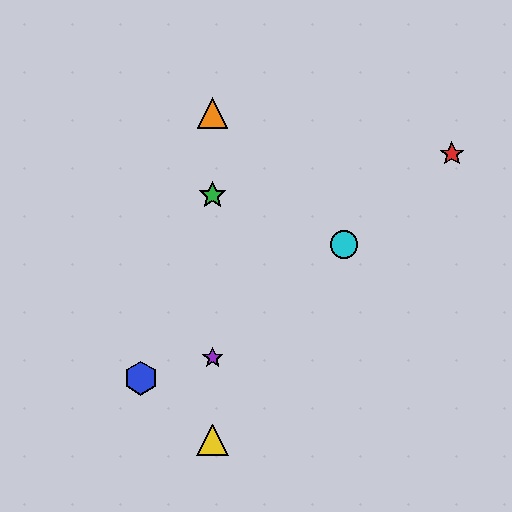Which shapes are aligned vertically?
The green star, the yellow triangle, the purple star, the orange triangle are aligned vertically.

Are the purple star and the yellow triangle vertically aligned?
Yes, both are at x≈213.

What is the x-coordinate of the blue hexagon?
The blue hexagon is at x≈141.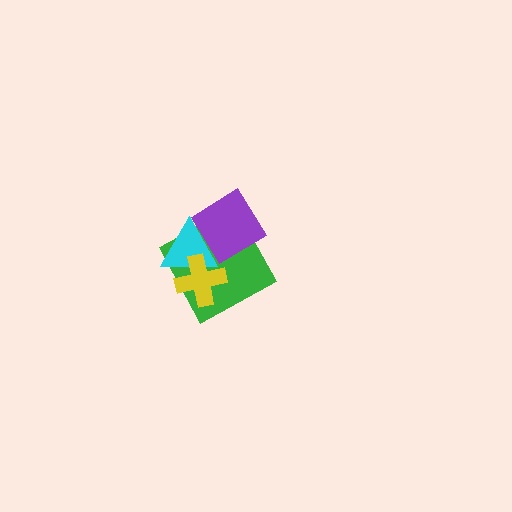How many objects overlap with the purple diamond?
2 objects overlap with the purple diamond.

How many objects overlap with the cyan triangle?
3 objects overlap with the cyan triangle.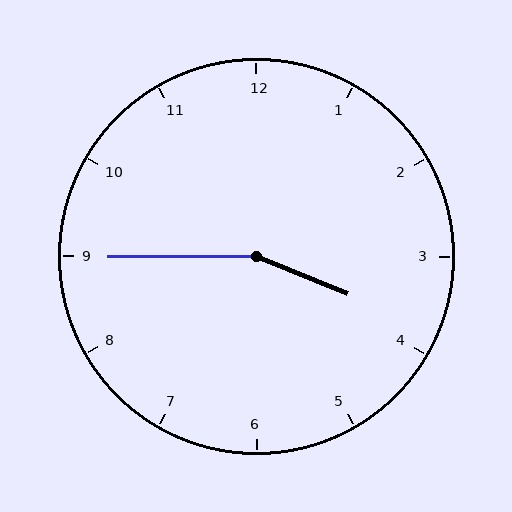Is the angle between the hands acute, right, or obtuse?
It is obtuse.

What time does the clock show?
3:45.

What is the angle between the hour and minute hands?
Approximately 158 degrees.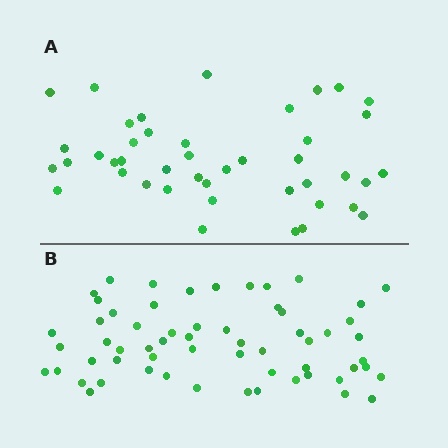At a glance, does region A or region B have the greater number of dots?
Region B (the bottom region) has more dots.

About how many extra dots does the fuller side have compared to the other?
Region B has approximately 15 more dots than region A.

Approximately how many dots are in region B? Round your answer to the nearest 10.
About 60 dots.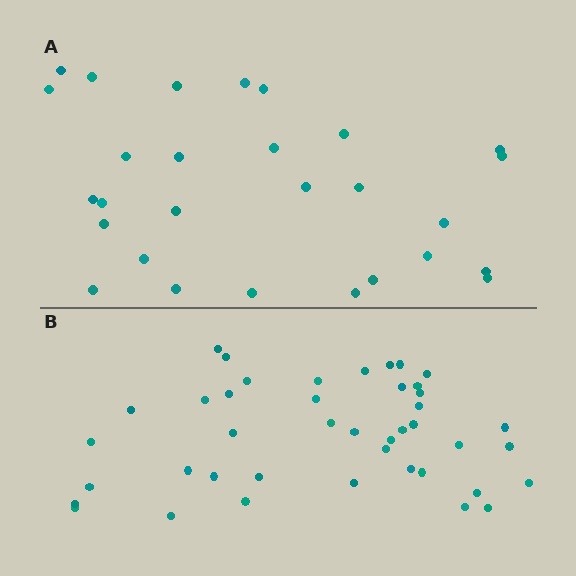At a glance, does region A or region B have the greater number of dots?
Region B (the bottom region) has more dots.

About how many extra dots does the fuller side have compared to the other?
Region B has approximately 15 more dots than region A.